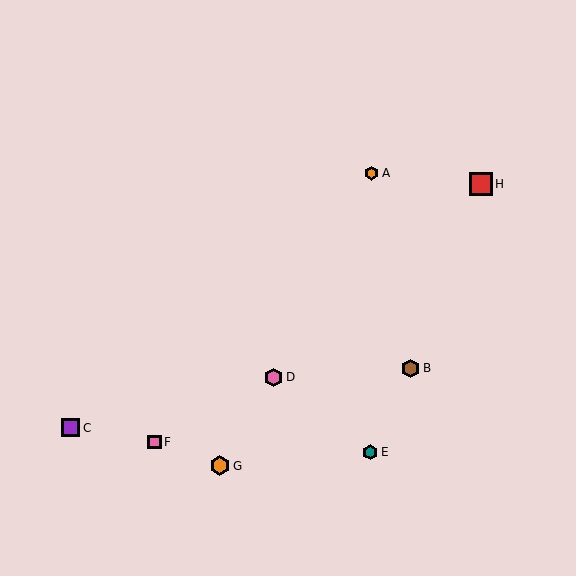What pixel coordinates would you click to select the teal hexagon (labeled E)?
Click at (370, 452) to select the teal hexagon E.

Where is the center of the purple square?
The center of the purple square is at (71, 428).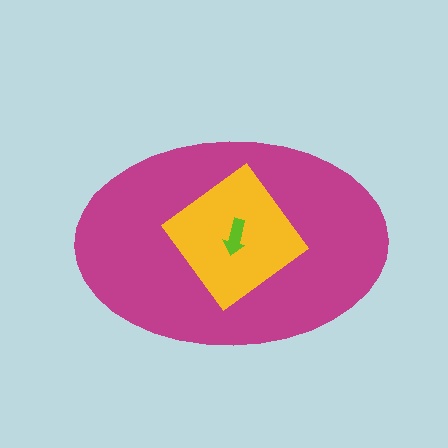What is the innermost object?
The lime arrow.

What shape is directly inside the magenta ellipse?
The yellow diamond.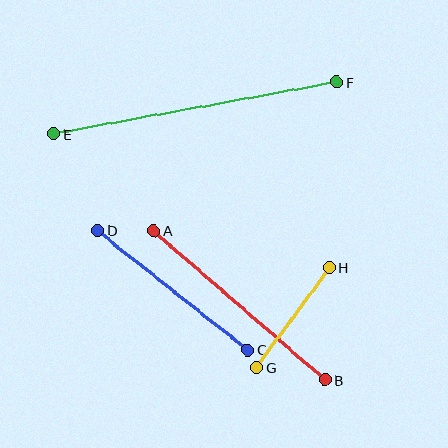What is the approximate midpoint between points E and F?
The midpoint is at approximately (195, 108) pixels.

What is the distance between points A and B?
The distance is approximately 227 pixels.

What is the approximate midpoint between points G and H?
The midpoint is at approximately (293, 318) pixels.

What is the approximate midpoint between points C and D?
The midpoint is at approximately (173, 290) pixels.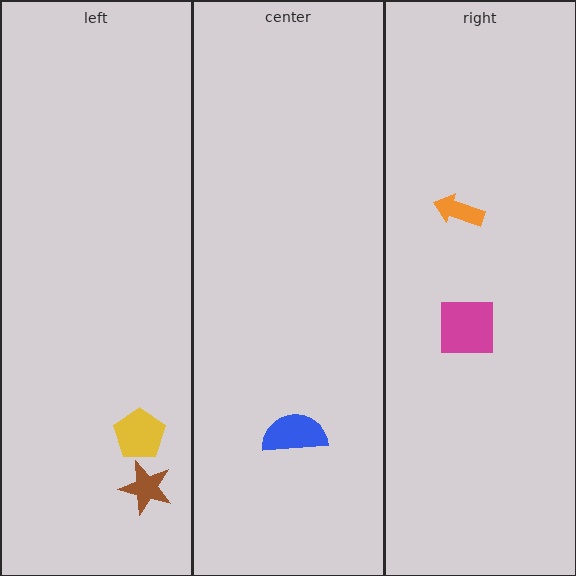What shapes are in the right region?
The magenta square, the orange arrow.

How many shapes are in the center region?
1.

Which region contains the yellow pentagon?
The left region.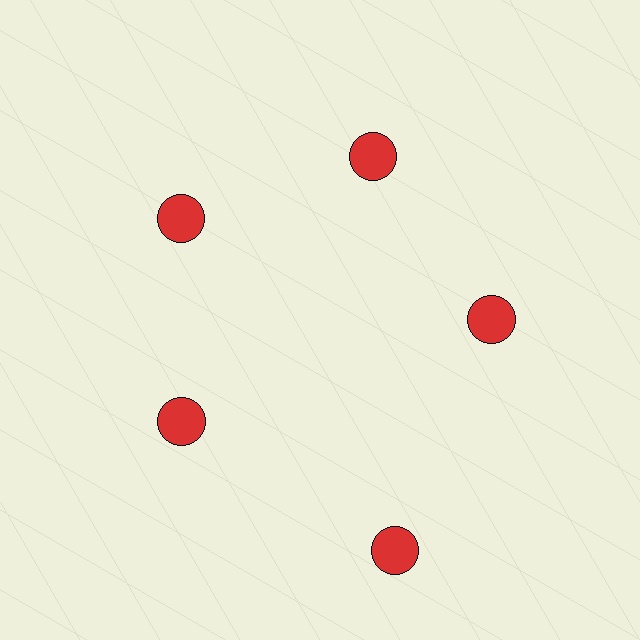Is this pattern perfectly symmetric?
No. The 5 red circles are arranged in a ring, but one element near the 5 o'clock position is pushed outward from the center, breaking the 5-fold rotational symmetry.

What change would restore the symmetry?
The symmetry would be restored by moving it inward, back onto the ring so that all 5 circles sit at equal angles and equal distance from the center.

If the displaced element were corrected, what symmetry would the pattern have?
It would have 5-fold rotational symmetry — the pattern would map onto itself every 72 degrees.